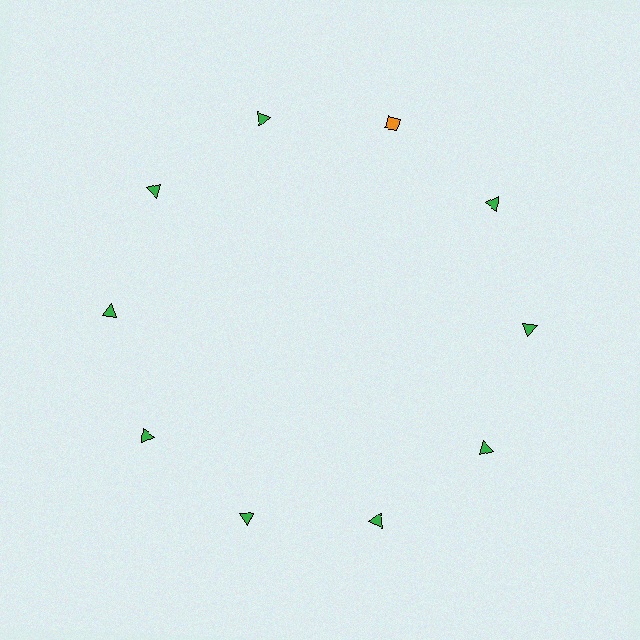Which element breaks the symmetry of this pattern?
The orange diamond at roughly the 1 o'clock position breaks the symmetry. All other shapes are green triangles.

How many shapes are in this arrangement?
There are 10 shapes arranged in a ring pattern.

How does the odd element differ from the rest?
It differs in both color (orange instead of green) and shape (diamond instead of triangle).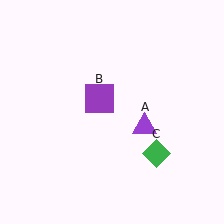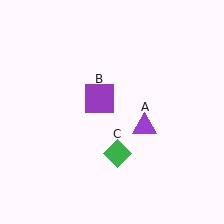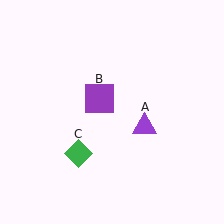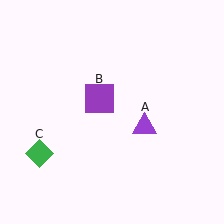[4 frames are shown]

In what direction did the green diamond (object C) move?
The green diamond (object C) moved left.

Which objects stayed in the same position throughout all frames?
Purple triangle (object A) and purple square (object B) remained stationary.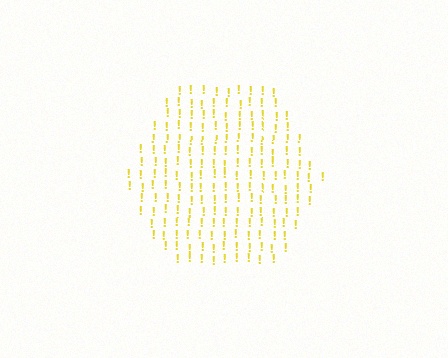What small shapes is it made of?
It is made of small exclamation marks.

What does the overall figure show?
The overall figure shows a hexagon.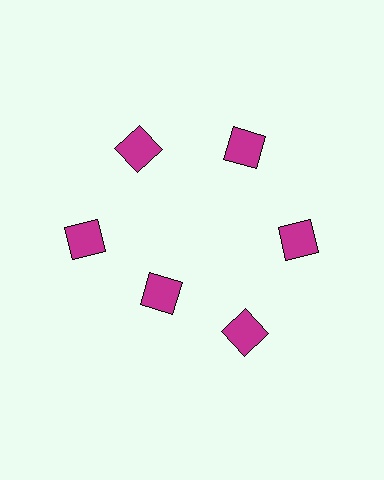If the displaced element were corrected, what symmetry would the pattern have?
It would have 6-fold rotational symmetry — the pattern would map onto itself every 60 degrees.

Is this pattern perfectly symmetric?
No. The 6 magenta diamonds are arranged in a ring, but one element near the 7 o'clock position is pulled inward toward the center, breaking the 6-fold rotational symmetry.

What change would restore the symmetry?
The symmetry would be restored by moving it outward, back onto the ring so that all 6 diamonds sit at equal angles and equal distance from the center.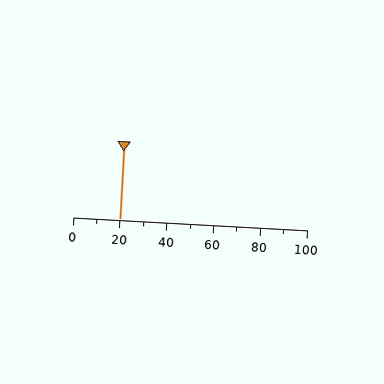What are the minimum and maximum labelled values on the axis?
The axis runs from 0 to 100.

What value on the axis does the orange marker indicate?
The marker indicates approximately 20.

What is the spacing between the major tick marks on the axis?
The major ticks are spaced 20 apart.